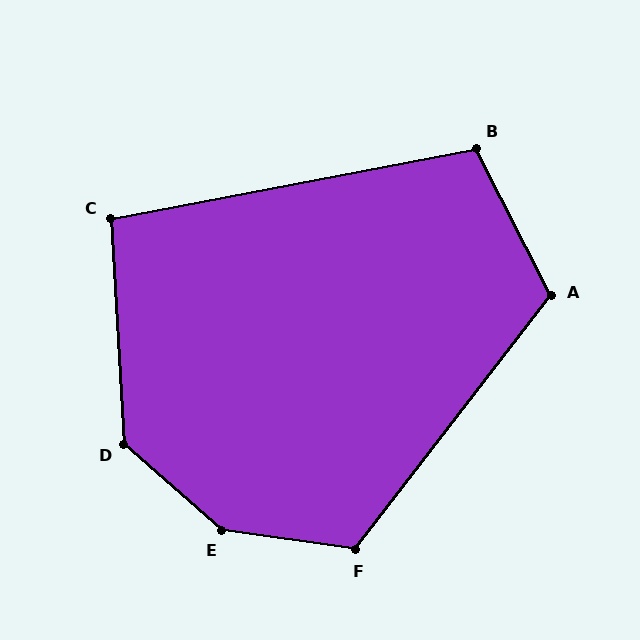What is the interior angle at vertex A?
Approximately 116 degrees (obtuse).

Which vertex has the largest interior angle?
E, at approximately 147 degrees.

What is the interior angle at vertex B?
Approximately 106 degrees (obtuse).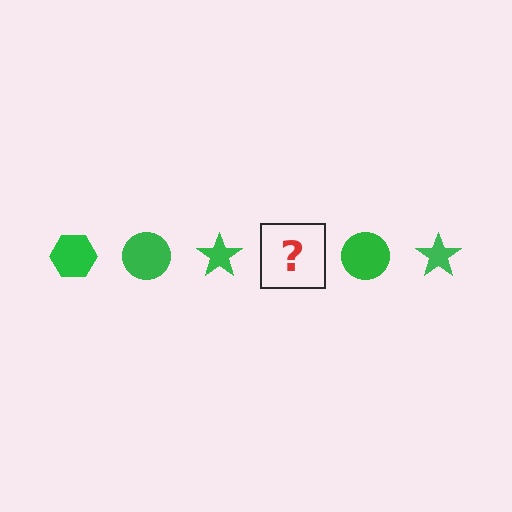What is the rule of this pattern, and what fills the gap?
The rule is that the pattern cycles through hexagon, circle, star shapes in green. The gap should be filled with a green hexagon.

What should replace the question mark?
The question mark should be replaced with a green hexagon.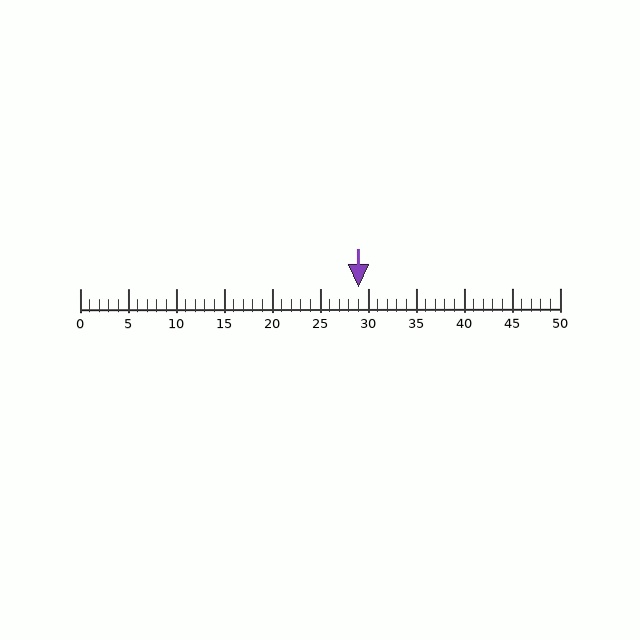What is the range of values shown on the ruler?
The ruler shows values from 0 to 50.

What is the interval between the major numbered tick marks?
The major tick marks are spaced 5 units apart.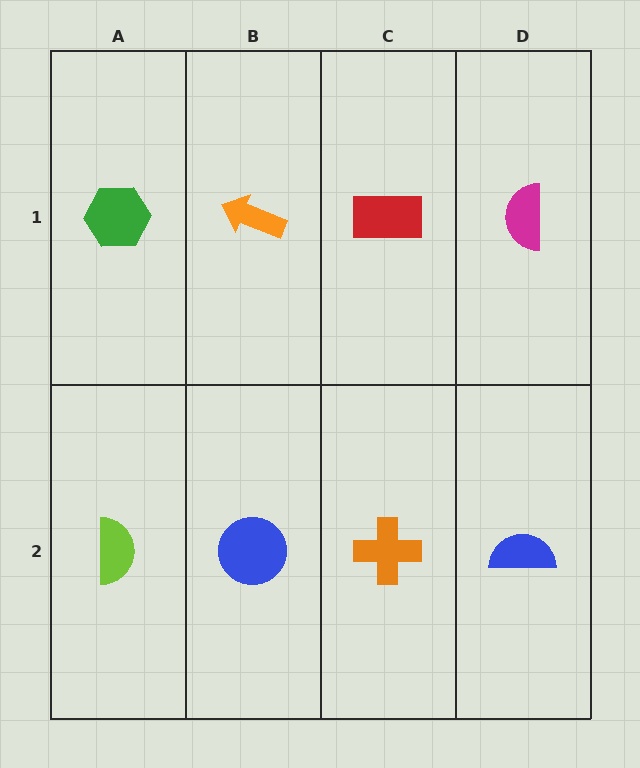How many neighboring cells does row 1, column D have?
2.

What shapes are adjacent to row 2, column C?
A red rectangle (row 1, column C), a blue circle (row 2, column B), a blue semicircle (row 2, column D).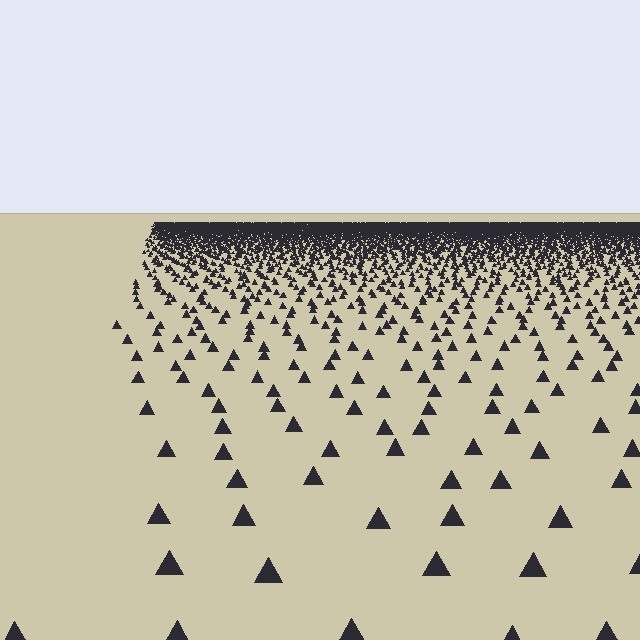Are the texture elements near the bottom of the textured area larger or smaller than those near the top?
Larger. Near the bottom, elements are closer to the viewer and appear at a bigger on-screen size.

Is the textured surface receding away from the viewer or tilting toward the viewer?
The surface is receding away from the viewer. Texture elements get smaller and denser toward the top.